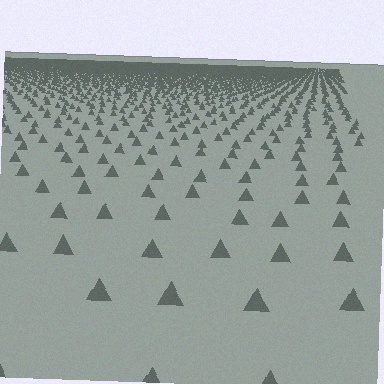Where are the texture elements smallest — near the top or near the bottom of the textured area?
Near the top.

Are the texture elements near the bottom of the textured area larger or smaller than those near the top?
Larger. Near the bottom, elements are closer to the viewer and appear at a bigger on-screen size.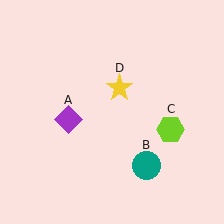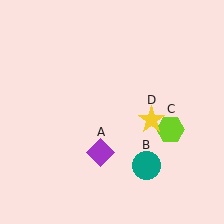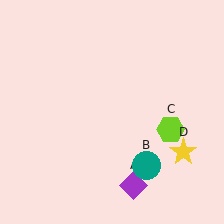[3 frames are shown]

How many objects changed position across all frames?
2 objects changed position: purple diamond (object A), yellow star (object D).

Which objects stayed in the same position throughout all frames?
Teal circle (object B) and lime hexagon (object C) remained stationary.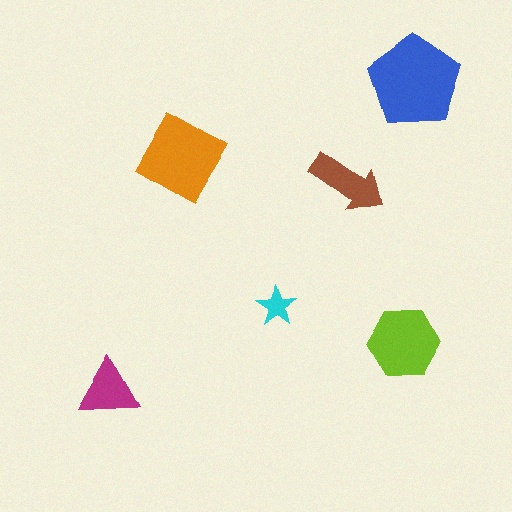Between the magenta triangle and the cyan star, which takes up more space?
The magenta triangle.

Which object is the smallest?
The cyan star.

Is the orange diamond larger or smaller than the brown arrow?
Larger.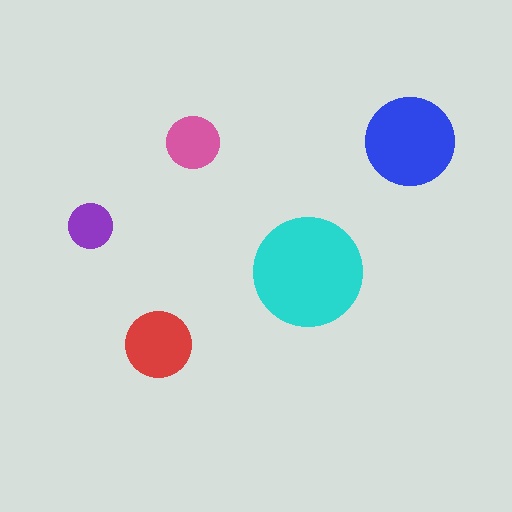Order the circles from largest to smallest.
the cyan one, the blue one, the red one, the pink one, the purple one.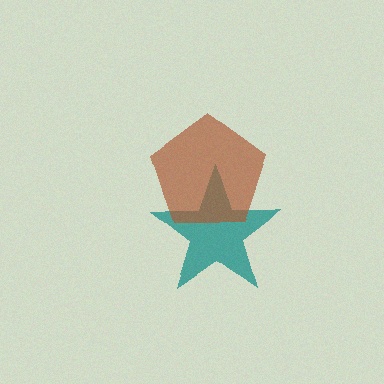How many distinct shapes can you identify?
There are 2 distinct shapes: a teal star, a brown pentagon.